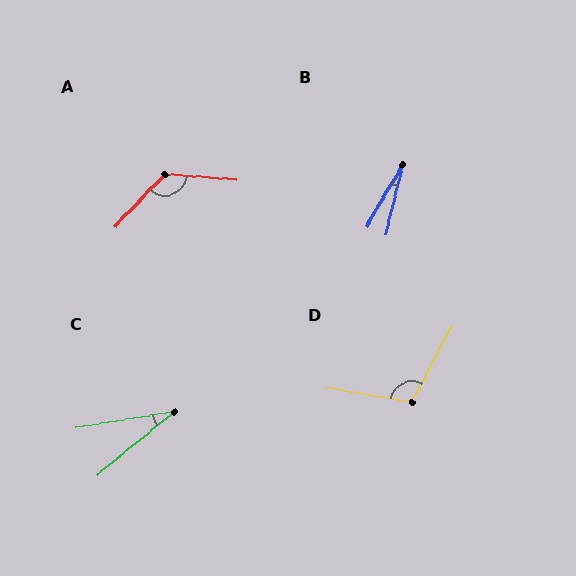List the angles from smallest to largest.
B (16°), C (30°), D (108°), A (129°).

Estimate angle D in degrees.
Approximately 108 degrees.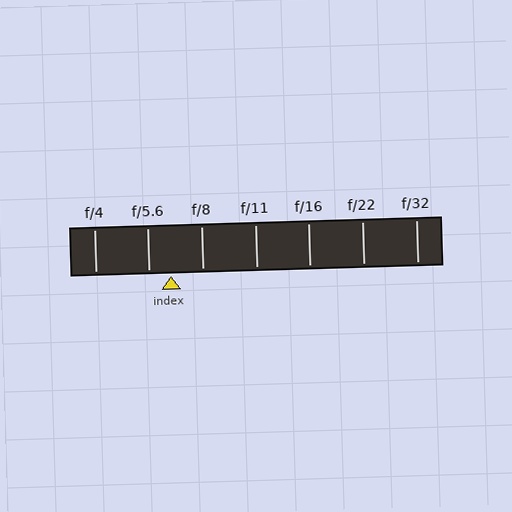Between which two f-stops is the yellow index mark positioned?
The index mark is between f/5.6 and f/8.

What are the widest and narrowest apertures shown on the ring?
The widest aperture shown is f/4 and the narrowest is f/32.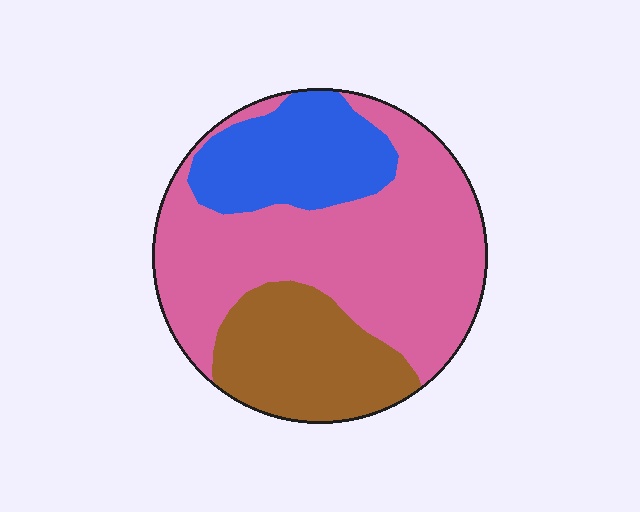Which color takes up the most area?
Pink, at roughly 55%.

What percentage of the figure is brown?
Brown covers around 25% of the figure.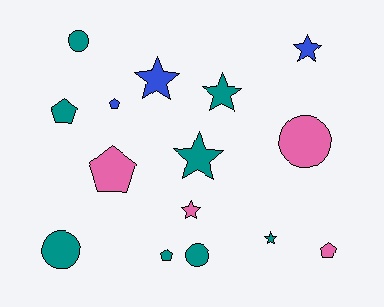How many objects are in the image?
There are 15 objects.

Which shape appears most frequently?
Star, with 6 objects.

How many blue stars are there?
There are 2 blue stars.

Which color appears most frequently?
Teal, with 8 objects.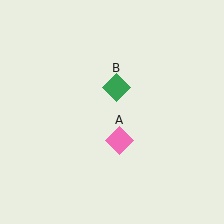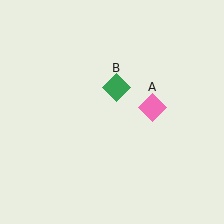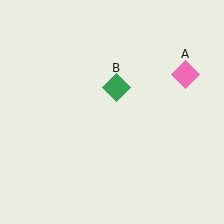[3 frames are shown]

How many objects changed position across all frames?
1 object changed position: pink diamond (object A).